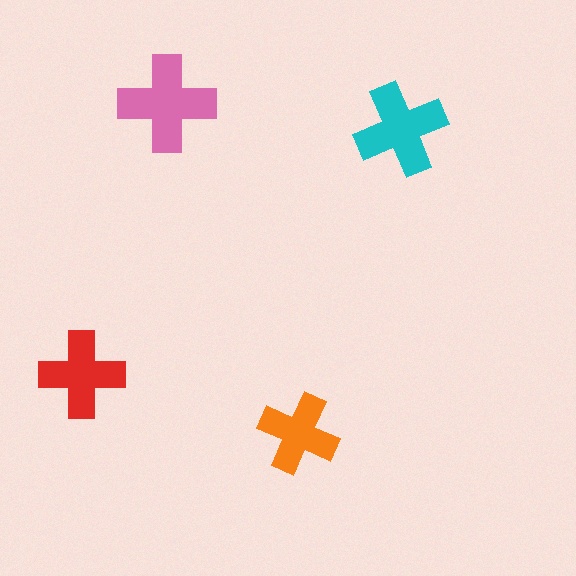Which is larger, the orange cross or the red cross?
The red one.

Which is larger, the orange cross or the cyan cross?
The cyan one.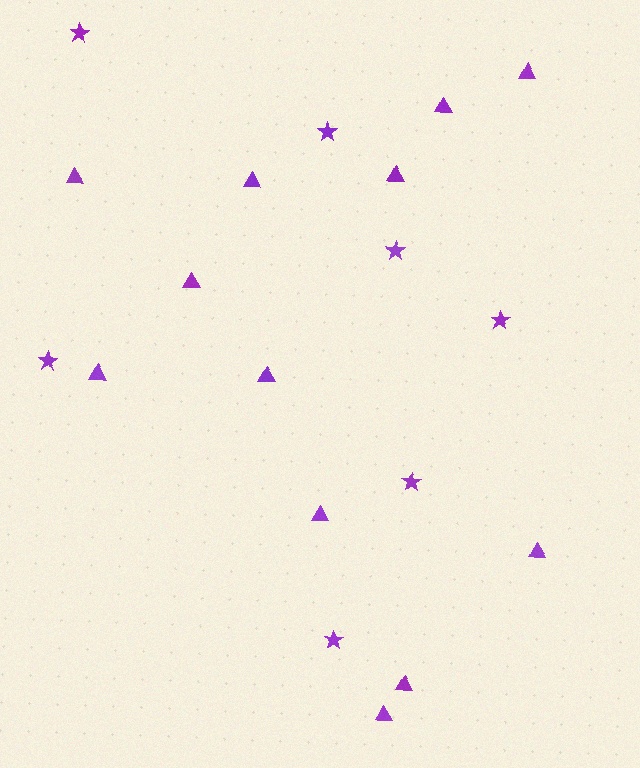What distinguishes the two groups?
There are 2 groups: one group of triangles (12) and one group of stars (7).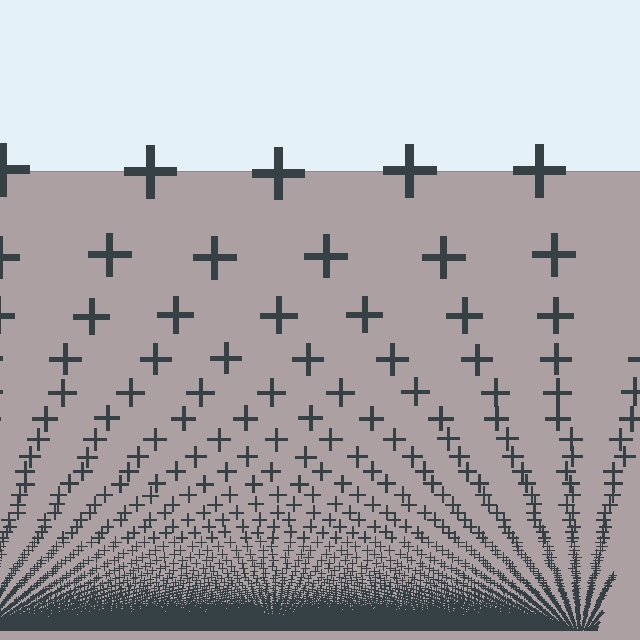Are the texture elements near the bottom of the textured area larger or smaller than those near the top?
Smaller. The gradient is inverted — elements near the bottom are smaller and denser.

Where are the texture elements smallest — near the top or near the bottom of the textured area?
Near the bottom.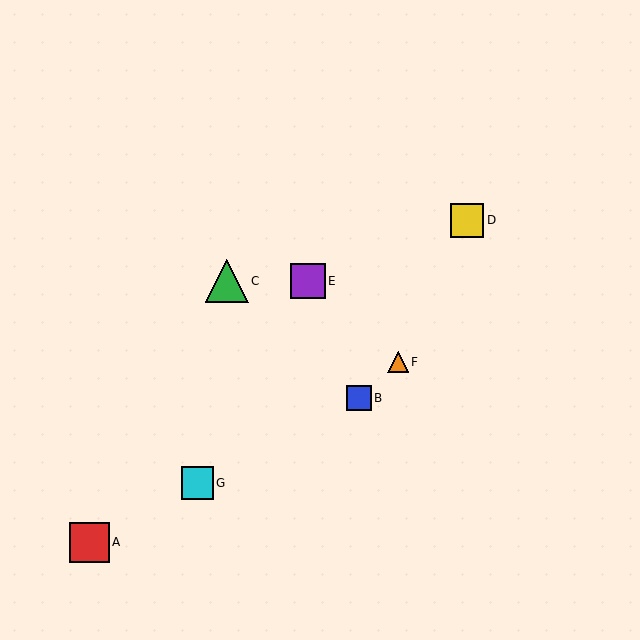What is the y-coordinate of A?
Object A is at y≈542.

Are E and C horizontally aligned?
Yes, both are at y≈281.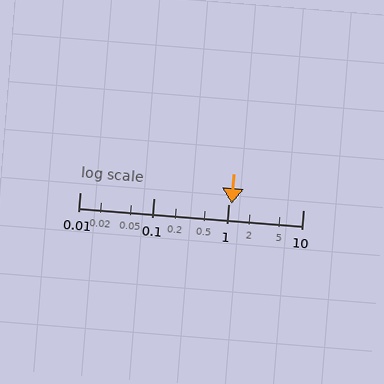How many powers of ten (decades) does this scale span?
The scale spans 3 decades, from 0.01 to 10.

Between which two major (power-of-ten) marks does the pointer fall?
The pointer is between 1 and 10.